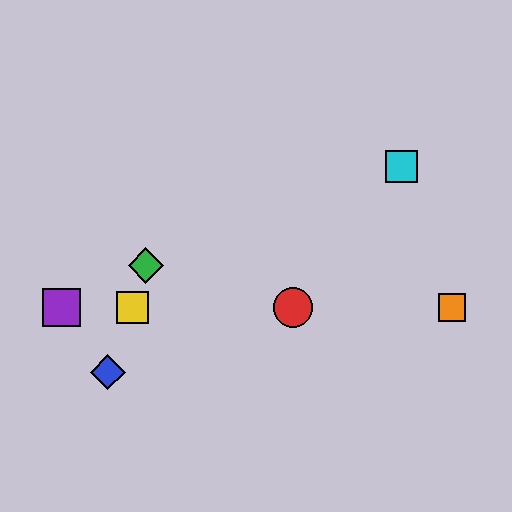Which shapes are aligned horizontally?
The red circle, the yellow square, the purple square, the orange square are aligned horizontally.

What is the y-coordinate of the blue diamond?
The blue diamond is at y≈372.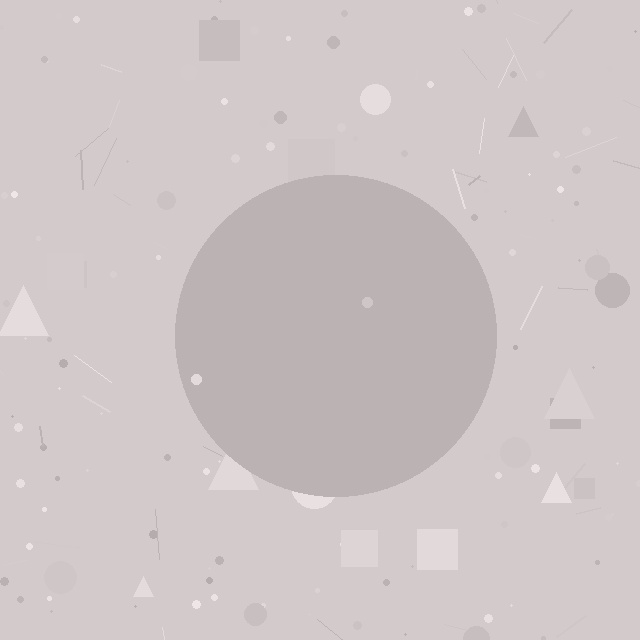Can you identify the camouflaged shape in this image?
The camouflaged shape is a circle.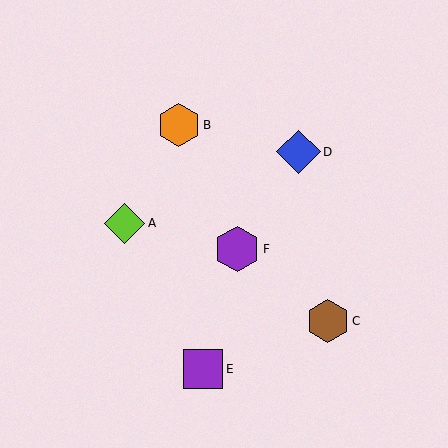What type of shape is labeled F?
Shape F is a purple hexagon.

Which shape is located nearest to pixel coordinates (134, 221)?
The lime diamond (labeled A) at (125, 223) is nearest to that location.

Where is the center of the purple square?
The center of the purple square is at (203, 369).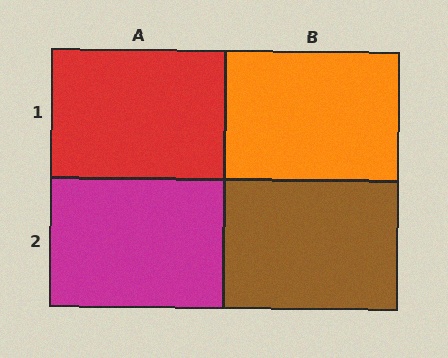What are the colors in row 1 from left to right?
Red, orange.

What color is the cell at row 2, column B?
Brown.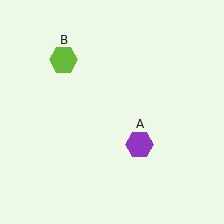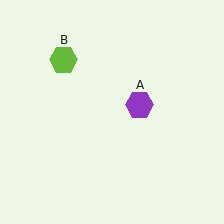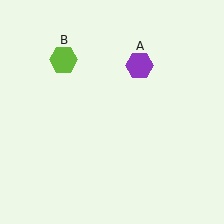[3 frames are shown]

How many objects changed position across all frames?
1 object changed position: purple hexagon (object A).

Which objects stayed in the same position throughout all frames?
Lime hexagon (object B) remained stationary.